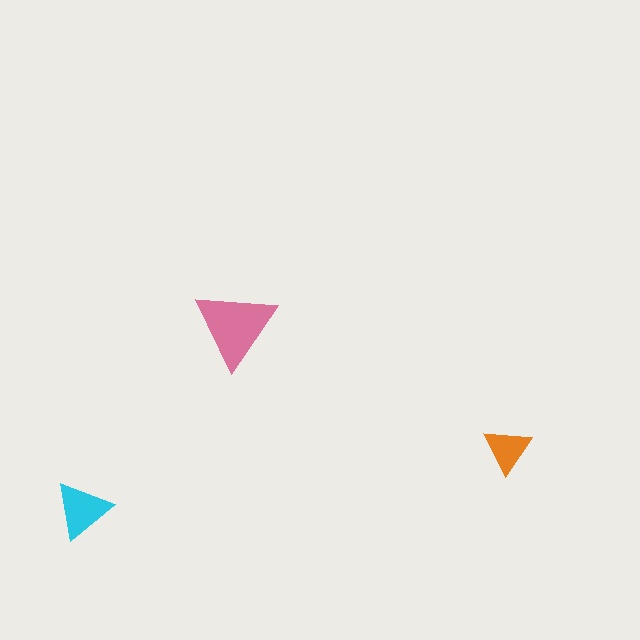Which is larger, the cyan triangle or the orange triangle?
The cyan one.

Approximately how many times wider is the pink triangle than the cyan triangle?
About 1.5 times wider.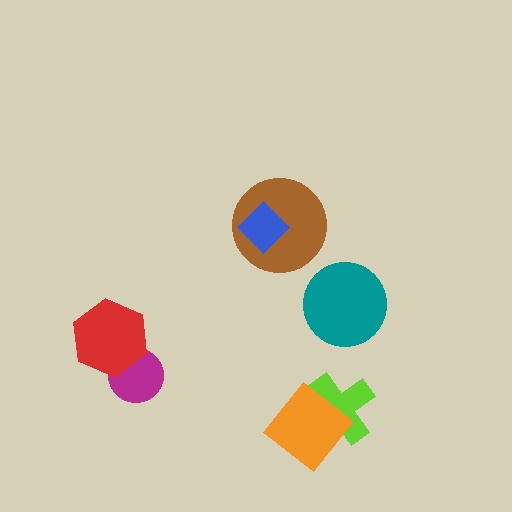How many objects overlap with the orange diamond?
1 object overlaps with the orange diamond.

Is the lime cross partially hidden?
Yes, it is partially covered by another shape.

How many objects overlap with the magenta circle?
1 object overlaps with the magenta circle.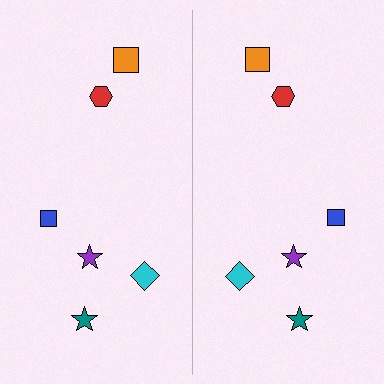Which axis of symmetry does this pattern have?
The pattern has a vertical axis of symmetry running through the center of the image.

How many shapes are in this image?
There are 12 shapes in this image.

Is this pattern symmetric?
Yes, this pattern has bilateral (reflection) symmetry.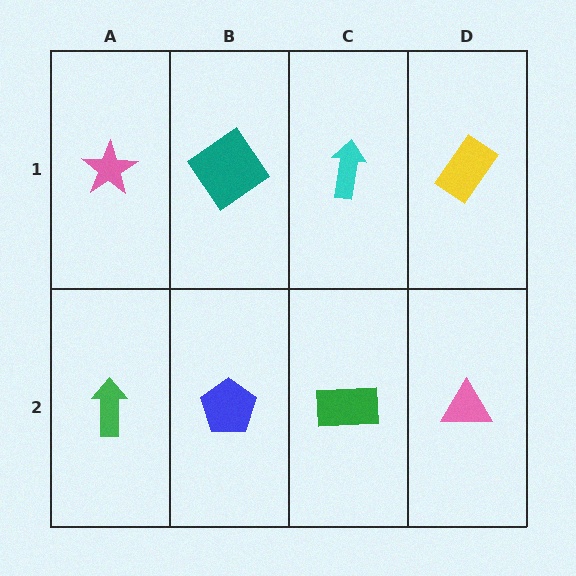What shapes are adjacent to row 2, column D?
A yellow rectangle (row 1, column D), a green rectangle (row 2, column C).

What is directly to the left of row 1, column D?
A cyan arrow.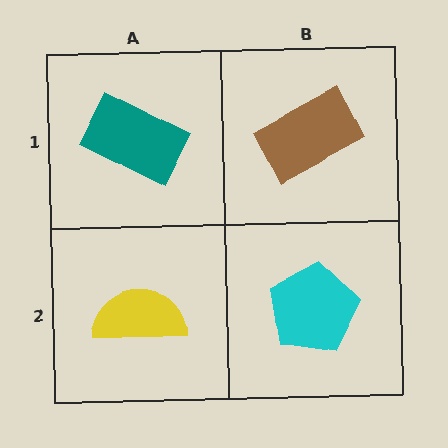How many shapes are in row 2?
2 shapes.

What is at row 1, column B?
A brown rectangle.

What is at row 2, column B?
A cyan pentagon.